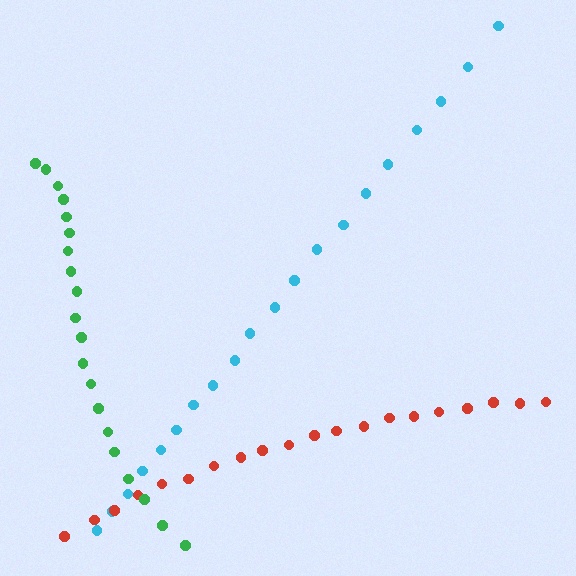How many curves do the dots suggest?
There are 3 distinct paths.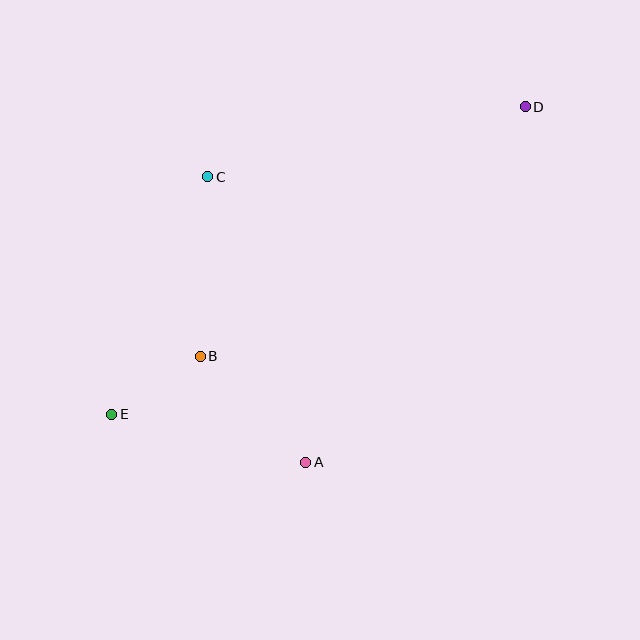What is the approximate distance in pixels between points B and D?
The distance between B and D is approximately 410 pixels.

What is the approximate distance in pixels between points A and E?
The distance between A and E is approximately 200 pixels.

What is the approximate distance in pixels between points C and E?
The distance between C and E is approximately 256 pixels.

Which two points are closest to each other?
Points B and E are closest to each other.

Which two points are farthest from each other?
Points D and E are farthest from each other.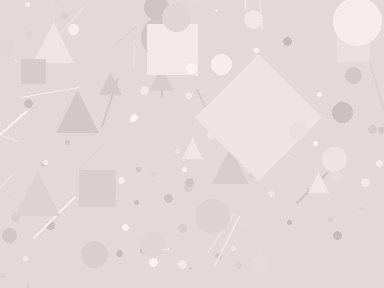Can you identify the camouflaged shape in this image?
The camouflaged shape is a diamond.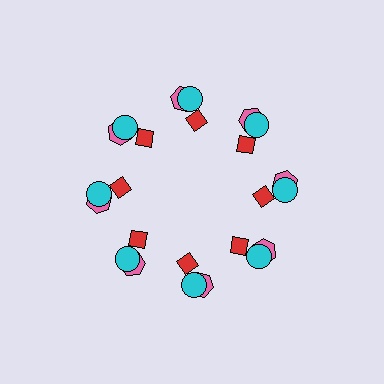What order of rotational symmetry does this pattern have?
This pattern has 8-fold rotational symmetry.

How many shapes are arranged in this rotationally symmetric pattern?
There are 24 shapes, arranged in 8 groups of 3.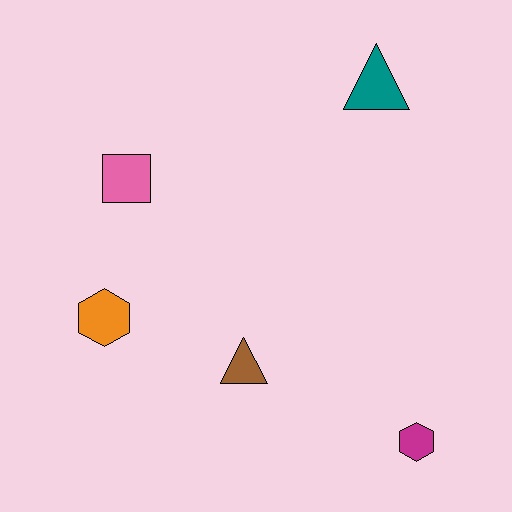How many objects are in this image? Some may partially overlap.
There are 5 objects.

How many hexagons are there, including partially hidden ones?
There are 2 hexagons.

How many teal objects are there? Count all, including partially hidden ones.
There is 1 teal object.